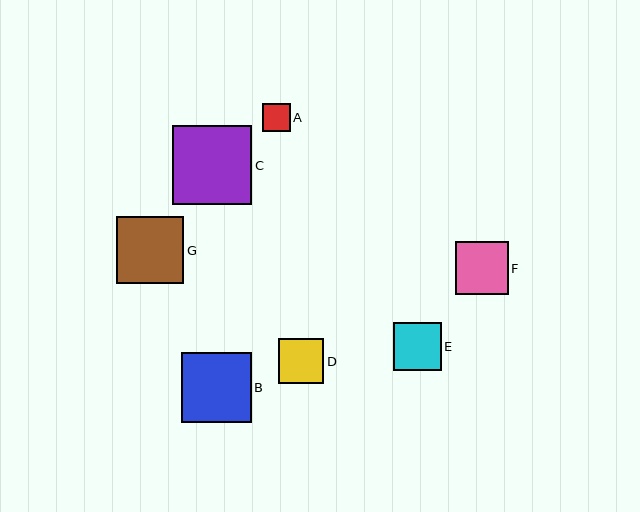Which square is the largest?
Square C is the largest with a size of approximately 79 pixels.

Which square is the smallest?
Square A is the smallest with a size of approximately 28 pixels.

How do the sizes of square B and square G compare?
Square B and square G are approximately the same size.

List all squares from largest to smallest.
From largest to smallest: C, B, G, F, E, D, A.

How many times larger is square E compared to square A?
Square E is approximately 1.7 times the size of square A.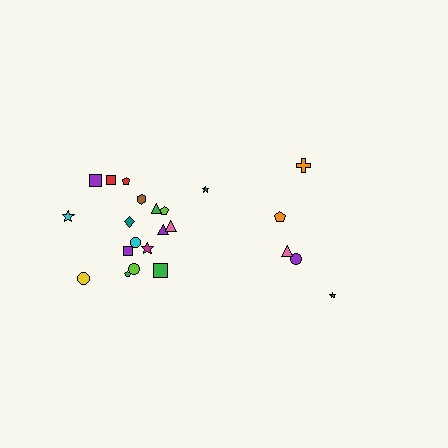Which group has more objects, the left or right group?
The left group.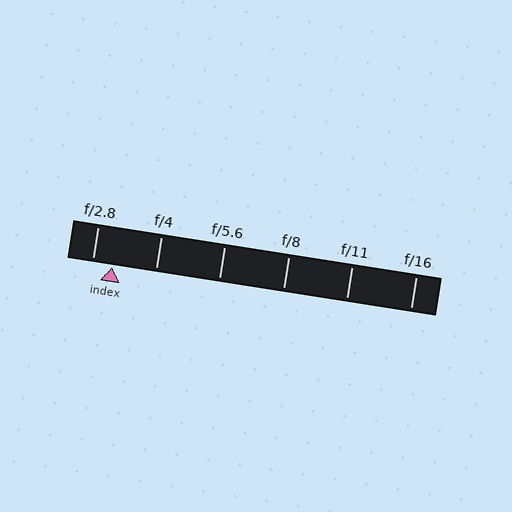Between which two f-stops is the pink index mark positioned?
The index mark is between f/2.8 and f/4.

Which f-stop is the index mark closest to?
The index mark is closest to f/2.8.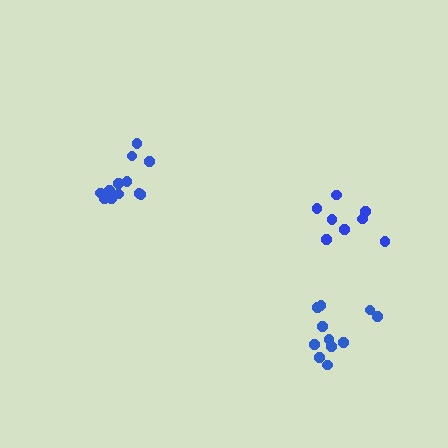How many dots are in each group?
Group 1: 12 dots, Group 2: 11 dots, Group 3: 8 dots (31 total).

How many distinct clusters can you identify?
There are 3 distinct clusters.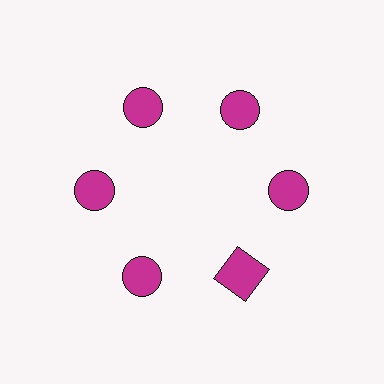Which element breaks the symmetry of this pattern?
The magenta square at roughly the 5 o'clock position breaks the symmetry. All other shapes are magenta circles.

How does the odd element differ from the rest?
It has a different shape: square instead of circle.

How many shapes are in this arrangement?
There are 6 shapes arranged in a ring pattern.